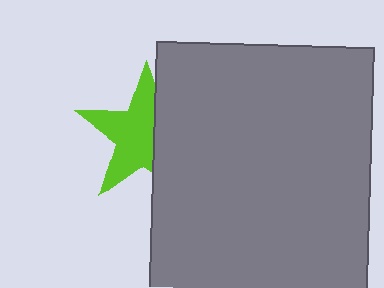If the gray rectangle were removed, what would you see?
You would see the complete lime star.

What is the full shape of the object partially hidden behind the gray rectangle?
The partially hidden object is a lime star.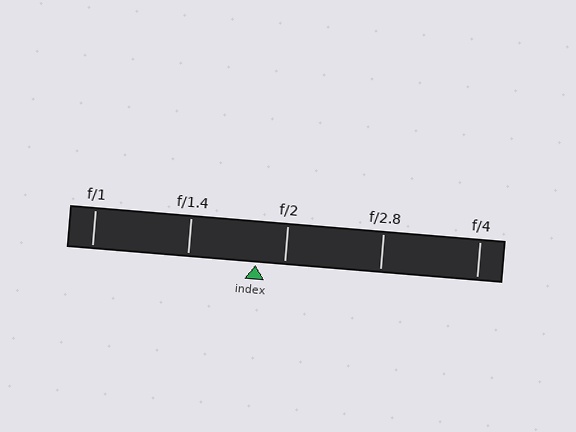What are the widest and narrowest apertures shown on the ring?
The widest aperture shown is f/1 and the narrowest is f/4.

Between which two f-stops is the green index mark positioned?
The index mark is between f/1.4 and f/2.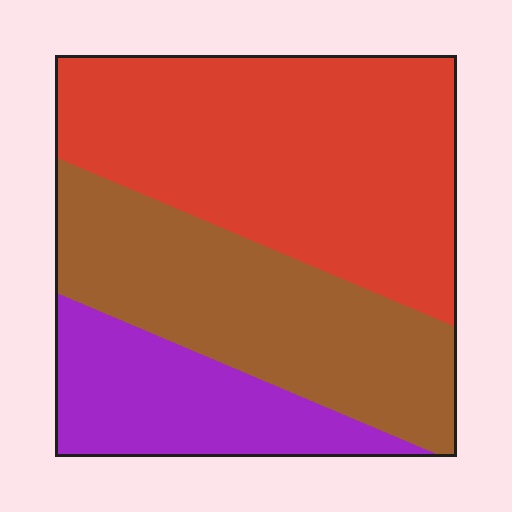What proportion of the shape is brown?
Brown takes up about one third (1/3) of the shape.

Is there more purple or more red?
Red.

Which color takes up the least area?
Purple, at roughly 20%.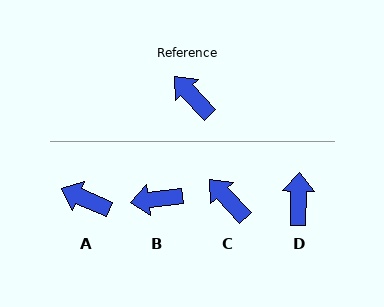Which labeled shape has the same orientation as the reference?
C.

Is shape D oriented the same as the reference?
No, it is off by about 44 degrees.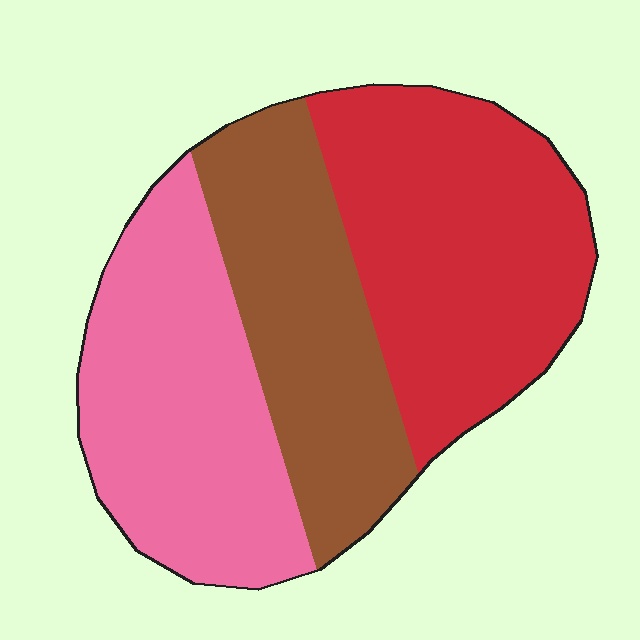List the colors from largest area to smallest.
From largest to smallest: red, pink, brown.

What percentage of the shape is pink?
Pink covers about 35% of the shape.